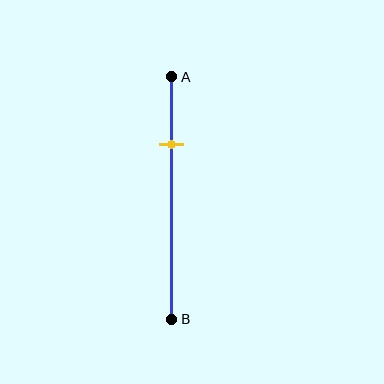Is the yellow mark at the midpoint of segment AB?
No, the mark is at about 30% from A, not at the 50% midpoint.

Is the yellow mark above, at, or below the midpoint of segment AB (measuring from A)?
The yellow mark is above the midpoint of segment AB.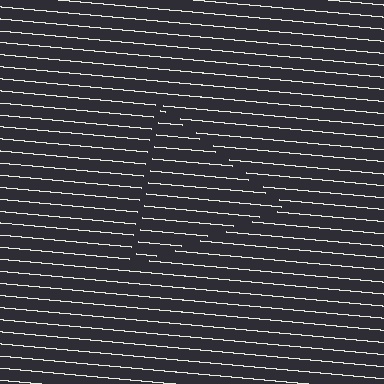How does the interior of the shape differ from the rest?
The interior of the shape contains the same grating, shifted by half a period — the contour is defined by the phase discontinuity where line-ends from the inner and outer gratings abut.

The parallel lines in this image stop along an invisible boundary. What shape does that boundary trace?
An illusory triangle. The interior of the shape contains the same grating, shifted by half a period — the contour is defined by the phase discontinuity where line-ends from the inner and outer gratings abut.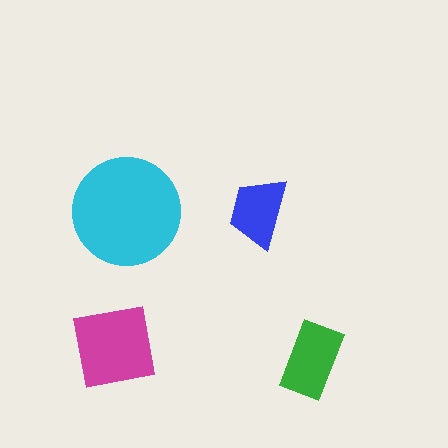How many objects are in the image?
There are 4 objects in the image.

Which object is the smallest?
The blue trapezoid.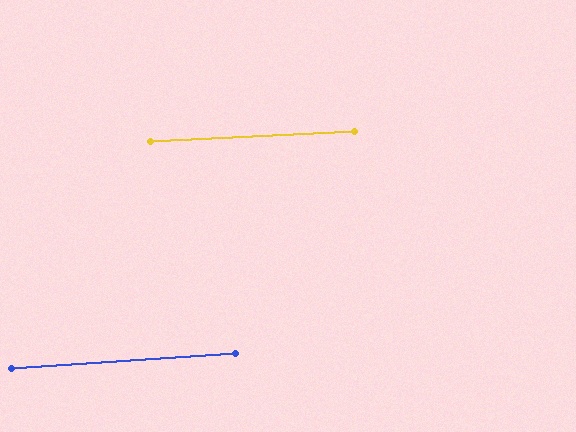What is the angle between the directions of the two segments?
Approximately 1 degree.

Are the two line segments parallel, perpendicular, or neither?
Parallel — their directions differ by only 0.9°.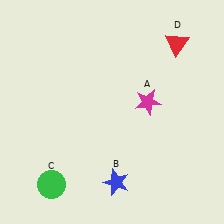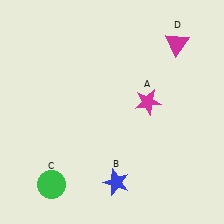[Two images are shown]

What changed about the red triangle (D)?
In Image 1, D is red. In Image 2, it changed to magenta.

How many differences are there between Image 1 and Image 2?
There is 1 difference between the two images.